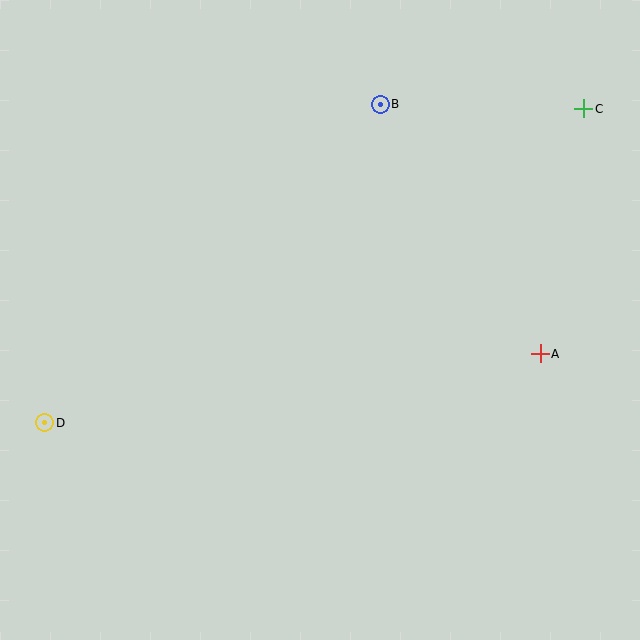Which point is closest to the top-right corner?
Point C is closest to the top-right corner.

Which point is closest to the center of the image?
Point A at (540, 354) is closest to the center.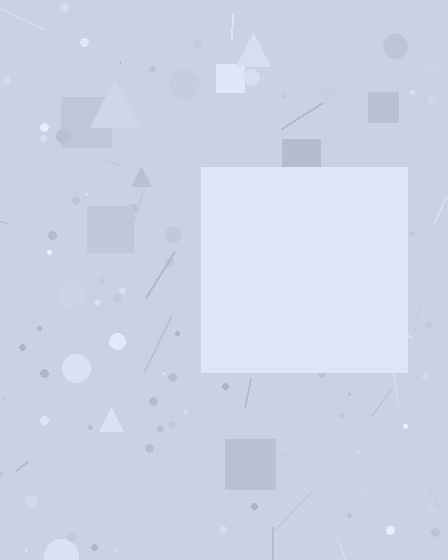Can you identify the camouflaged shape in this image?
The camouflaged shape is a square.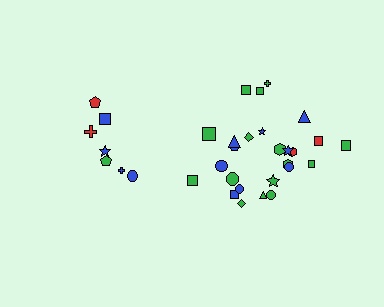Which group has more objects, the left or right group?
The right group.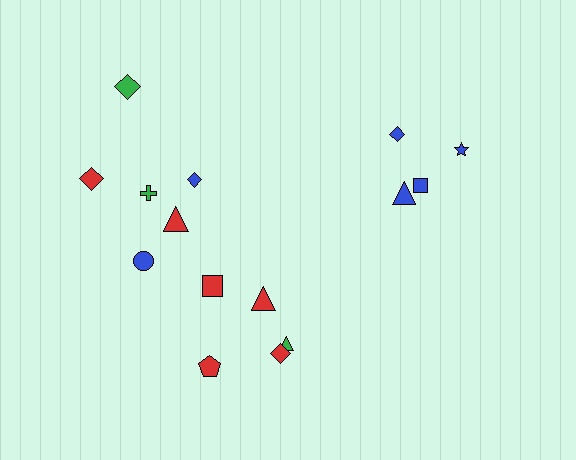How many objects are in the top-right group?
There are 4 objects.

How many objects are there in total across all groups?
There are 15 objects.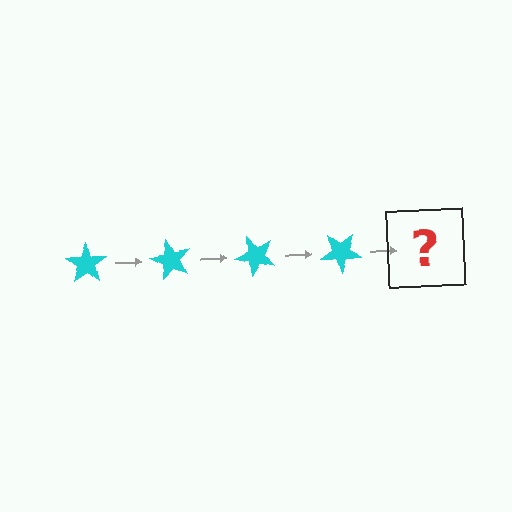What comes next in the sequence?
The next element should be a cyan star rotated 240 degrees.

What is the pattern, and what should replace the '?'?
The pattern is that the star rotates 60 degrees each step. The '?' should be a cyan star rotated 240 degrees.